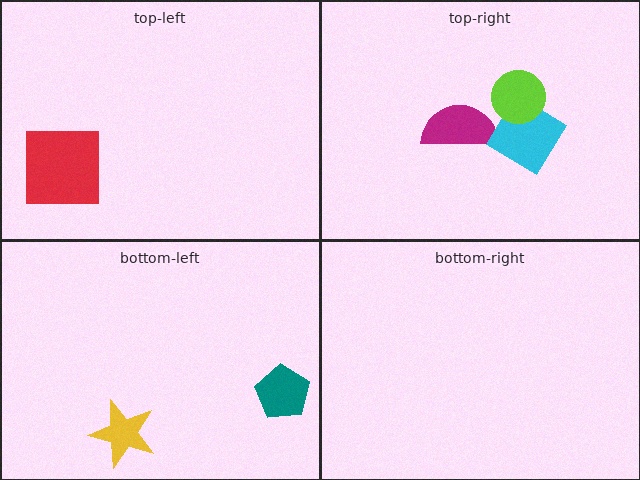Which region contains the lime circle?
The top-right region.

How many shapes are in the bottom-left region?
2.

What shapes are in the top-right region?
The magenta semicircle, the cyan diamond, the lime circle.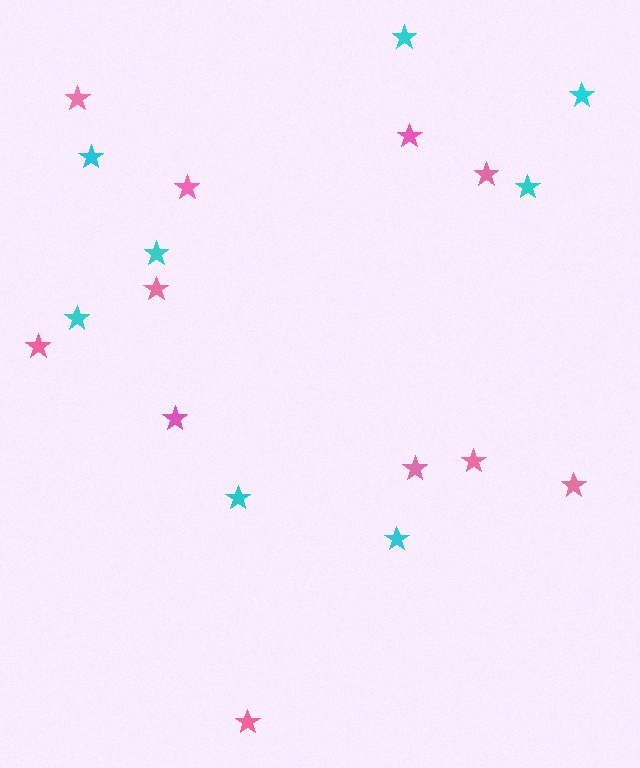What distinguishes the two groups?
There are 2 groups: one group of pink stars (11) and one group of cyan stars (8).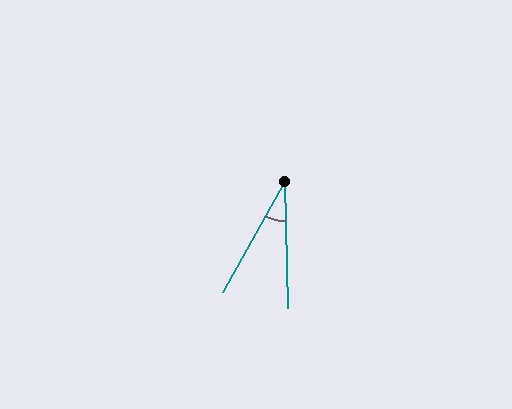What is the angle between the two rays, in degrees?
Approximately 31 degrees.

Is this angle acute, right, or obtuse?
It is acute.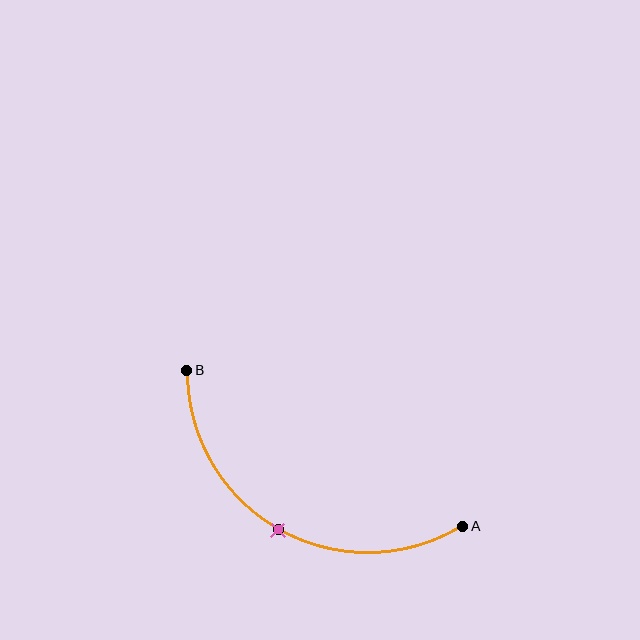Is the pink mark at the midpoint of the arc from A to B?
Yes. The pink mark lies on the arc at equal arc-length from both A and B — it is the arc midpoint.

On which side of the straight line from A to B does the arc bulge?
The arc bulges below the straight line connecting A and B.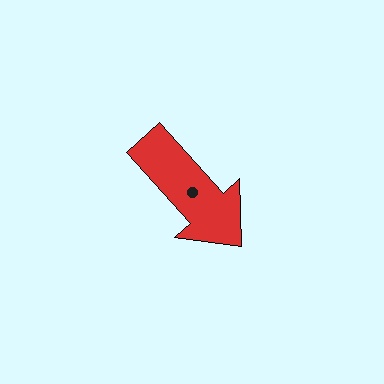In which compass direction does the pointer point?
Southeast.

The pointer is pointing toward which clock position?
Roughly 5 o'clock.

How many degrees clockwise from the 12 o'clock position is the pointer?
Approximately 138 degrees.